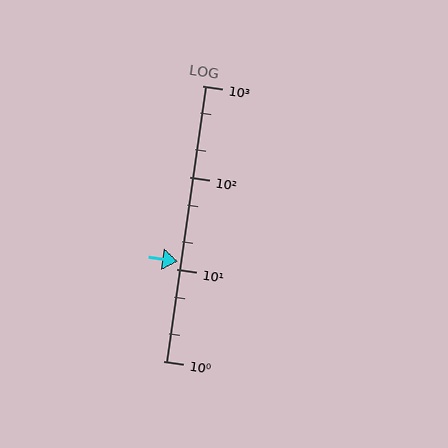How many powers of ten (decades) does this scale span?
The scale spans 3 decades, from 1 to 1000.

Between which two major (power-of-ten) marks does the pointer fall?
The pointer is between 10 and 100.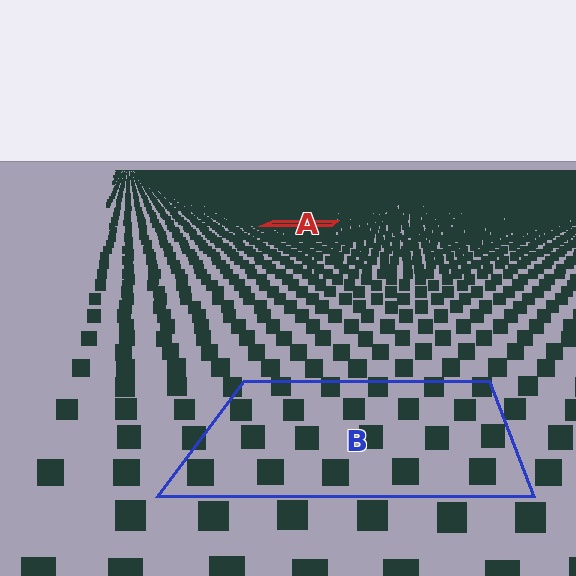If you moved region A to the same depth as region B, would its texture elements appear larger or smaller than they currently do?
They would appear larger. At a closer depth, the same texture elements are projected at a bigger on-screen size.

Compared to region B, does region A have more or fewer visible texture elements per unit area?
Region A has more texture elements per unit area — they are packed more densely because it is farther away.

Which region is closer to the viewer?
Region B is closer. The texture elements there are larger and more spread out.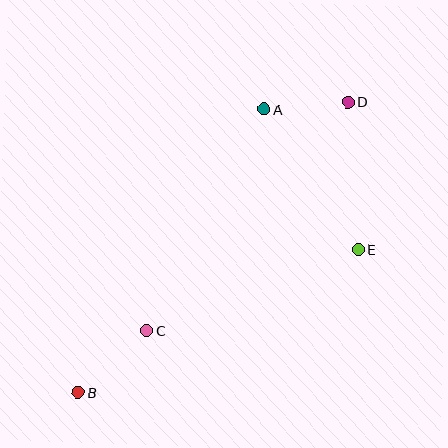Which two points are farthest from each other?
Points B and D are farthest from each other.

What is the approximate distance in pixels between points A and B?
The distance between A and B is approximately 338 pixels.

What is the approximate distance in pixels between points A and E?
The distance between A and E is approximately 169 pixels.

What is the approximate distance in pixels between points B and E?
The distance between B and E is approximately 314 pixels.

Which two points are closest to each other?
Points A and D are closest to each other.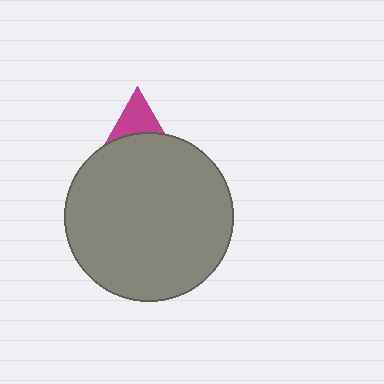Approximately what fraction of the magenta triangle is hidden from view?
Roughly 62% of the magenta triangle is hidden behind the gray circle.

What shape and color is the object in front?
The object in front is a gray circle.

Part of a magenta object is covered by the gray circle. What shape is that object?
It is a triangle.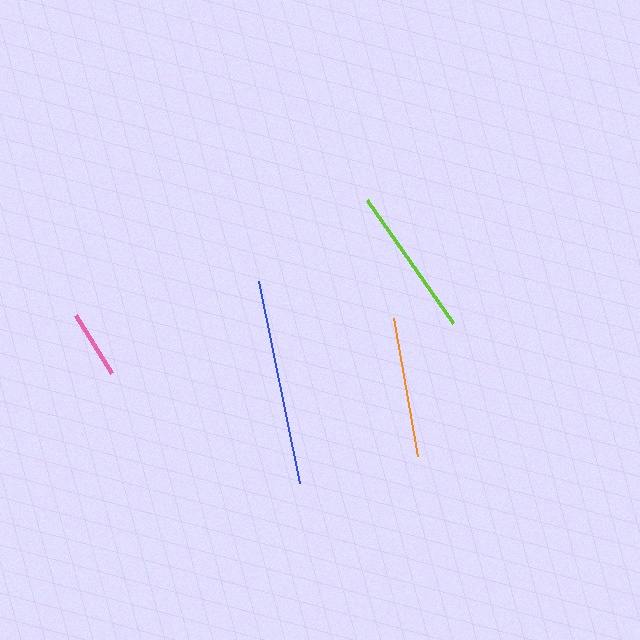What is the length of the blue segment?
The blue segment is approximately 206 pixels long.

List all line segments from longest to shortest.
From longest to shortest: blue, lime, orange, pink.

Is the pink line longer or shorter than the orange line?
The orange line is longer than the pink line.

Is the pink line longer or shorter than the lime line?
The lime line is longer than the pink line.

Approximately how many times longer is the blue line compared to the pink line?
The blue line is approximately 3.1 times the length of the pink line.